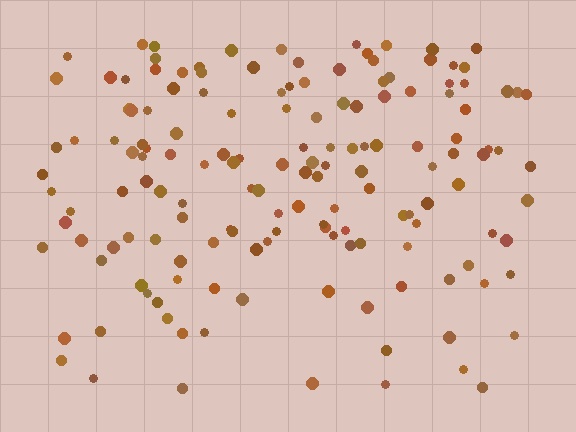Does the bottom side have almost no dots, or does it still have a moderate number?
Still a moderate number, just noticeably fewer than the top.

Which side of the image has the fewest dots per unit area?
The bottom.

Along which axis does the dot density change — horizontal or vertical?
Vertical.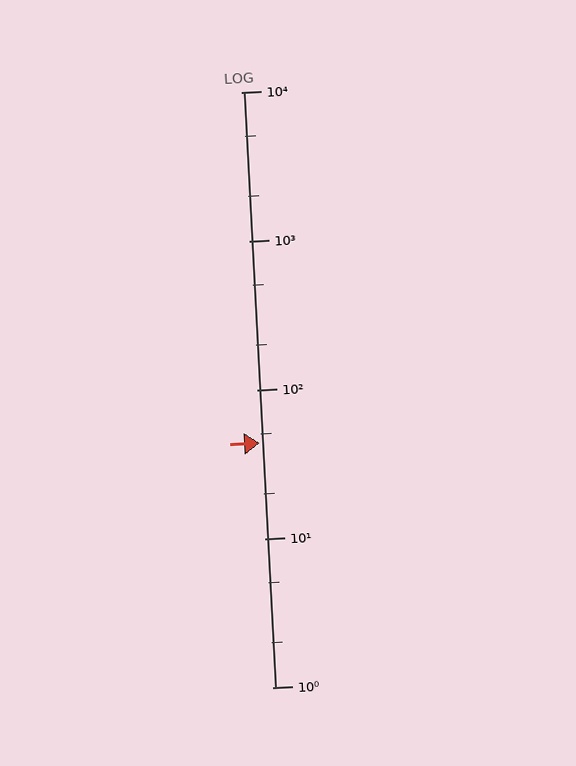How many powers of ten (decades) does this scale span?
The scale spans 4 decades, from 1 to 10000.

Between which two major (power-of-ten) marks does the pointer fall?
The pointer is between 10 and 100.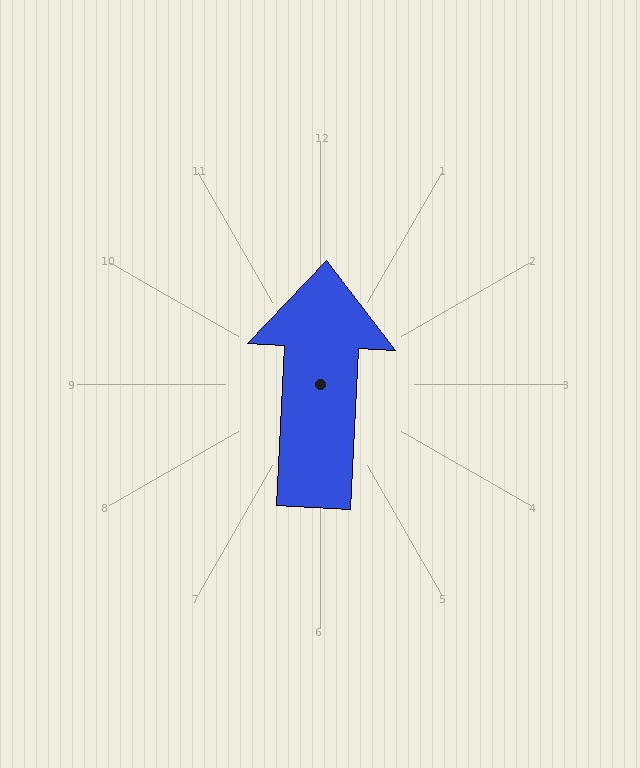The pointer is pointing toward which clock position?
Roughly 12 o'clock.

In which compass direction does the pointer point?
North.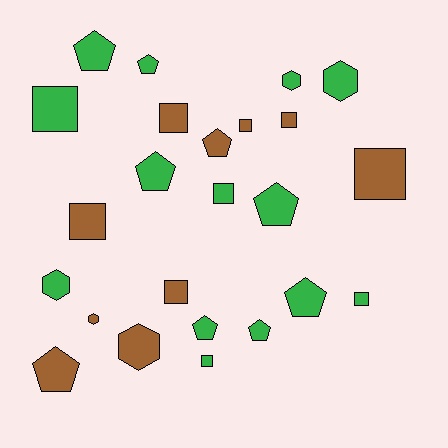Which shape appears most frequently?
Square, with 10 objects.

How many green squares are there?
There are 4 green squares.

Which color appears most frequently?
Green, with 14 objects.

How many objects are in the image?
There are 24 objects.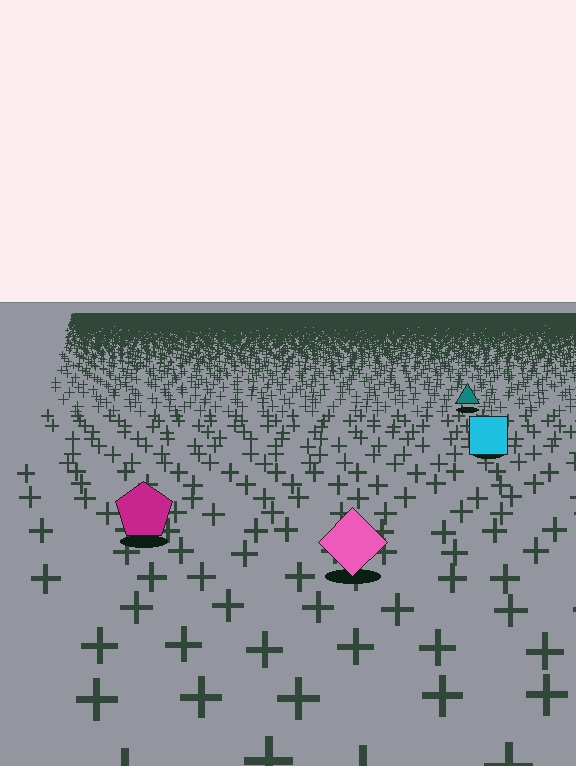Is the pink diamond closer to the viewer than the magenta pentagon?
Yes. The pink diamond is closer — you can tell from the texture gradient: the ground texture is coarser near it.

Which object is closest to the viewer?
The pink diamond is closest. The texture marks near it are larger and more spread out.